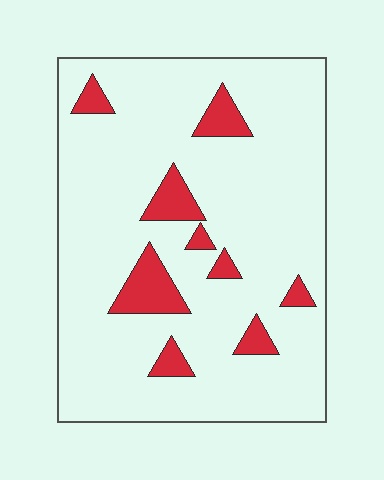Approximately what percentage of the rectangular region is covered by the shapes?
Approximately 10%.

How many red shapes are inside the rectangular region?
9.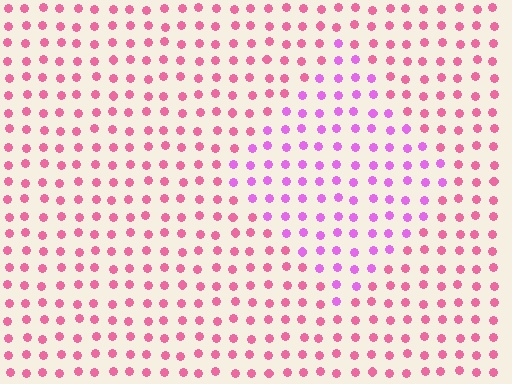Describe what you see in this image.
The image is filled with small pink elements in a uniform arrangement. A diamond-shaped region is visible where the elements are tinted to a slightly different hue, forming a subtle color boundary.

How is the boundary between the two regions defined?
The boundary is defined purely by a slight shift in hue (about 38 degrees). Spacing, size, and orientation are identical on both sides.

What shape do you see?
I see a diamond.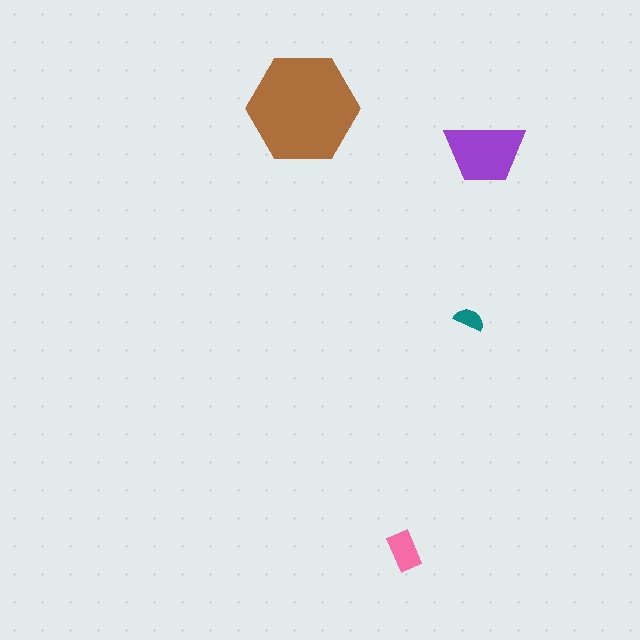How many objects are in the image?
There are 4 objects in the image.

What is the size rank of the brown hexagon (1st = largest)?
1st.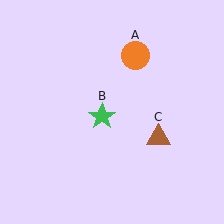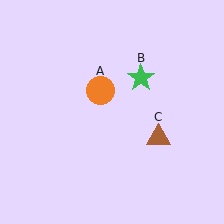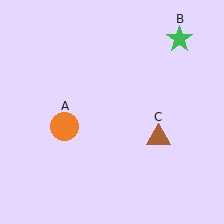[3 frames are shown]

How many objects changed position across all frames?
2 objects changed position: orange circle (object A), green star (object B).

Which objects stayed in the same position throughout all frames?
Brown triangle (object C) remained stationary.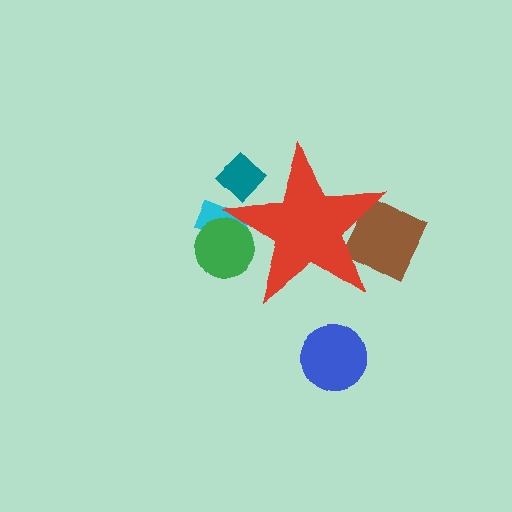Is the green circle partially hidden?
Yes, the green circle is partially hidden behind the red star.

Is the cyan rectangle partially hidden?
Yes, the cyan rectangle is partially hidden behind the red star.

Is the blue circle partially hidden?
No, the blue circle is fully visible.